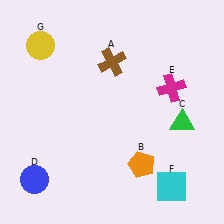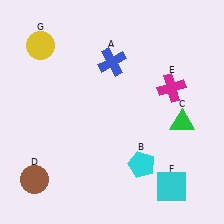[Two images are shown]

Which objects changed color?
A changed from brown to blue. B changed from orange to cyan. D changed from blue to brown.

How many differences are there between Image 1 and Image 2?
There are 3 differences between the two images.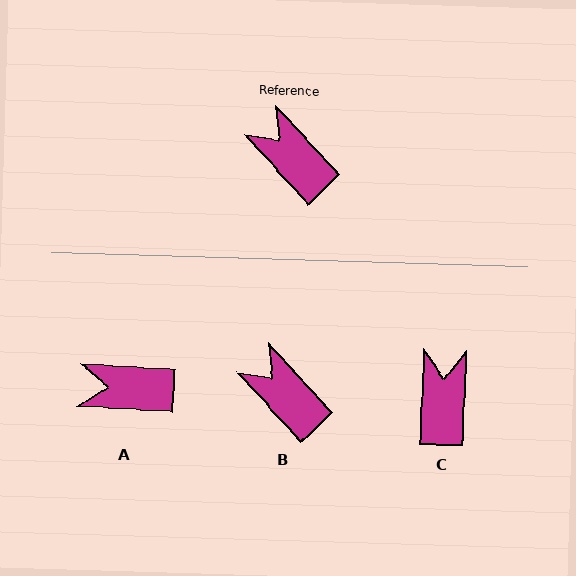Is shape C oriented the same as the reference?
No, it is off by about 45 degrees.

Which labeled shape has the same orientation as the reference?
B.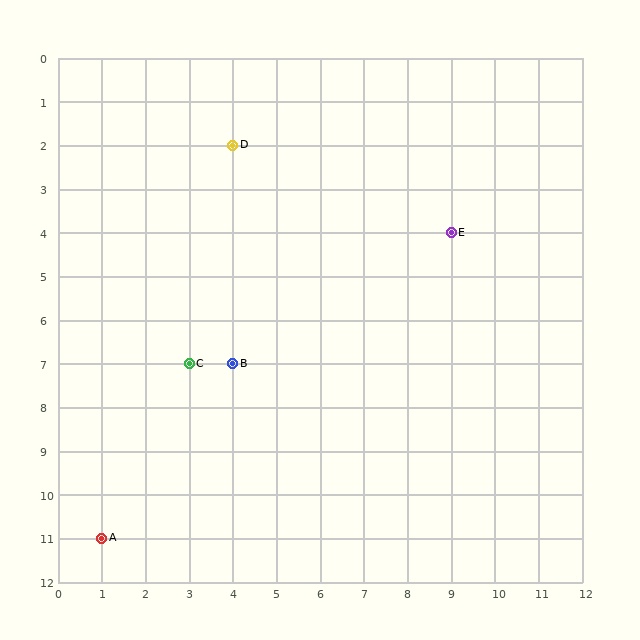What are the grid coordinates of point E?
Point E is at grid coordinates (9, 4).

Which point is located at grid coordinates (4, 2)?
Point D is at (4, 2).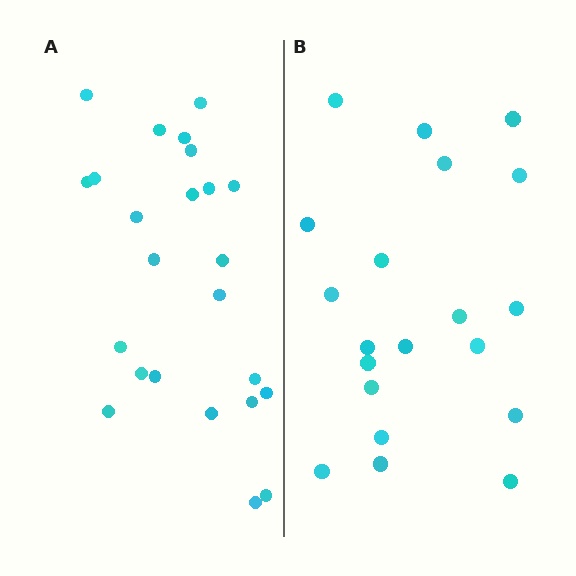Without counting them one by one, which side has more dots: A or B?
Region A (the left region) has more dots.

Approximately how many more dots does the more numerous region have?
Region A has about 4 more dots than region B.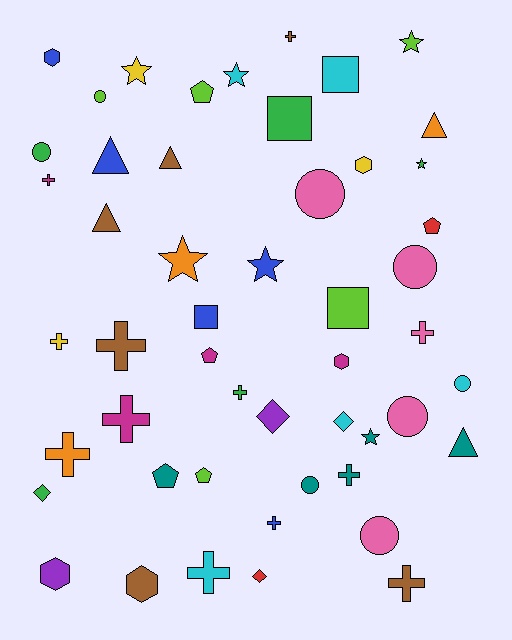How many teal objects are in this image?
There are 5 teal objects.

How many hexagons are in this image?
There are 5 hexagons.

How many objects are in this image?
There are 50 objects.